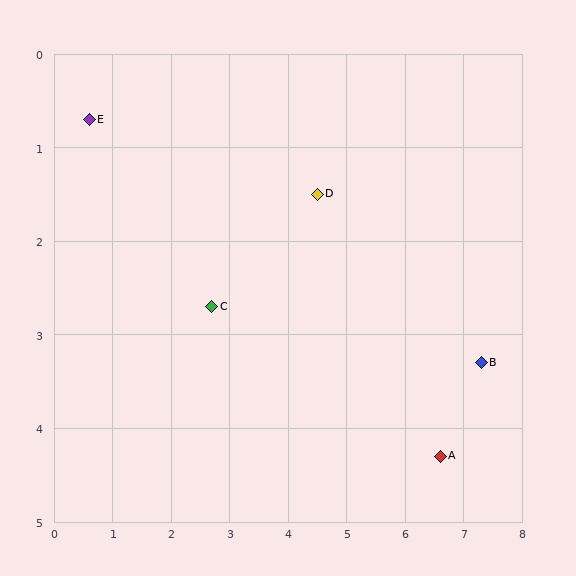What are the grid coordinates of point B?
Point B is at approximately (7.3, 3.3).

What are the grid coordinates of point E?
Point E is at approximately (0.6, 0.7).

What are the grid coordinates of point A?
Point A is at approximately (6.6, 4.3).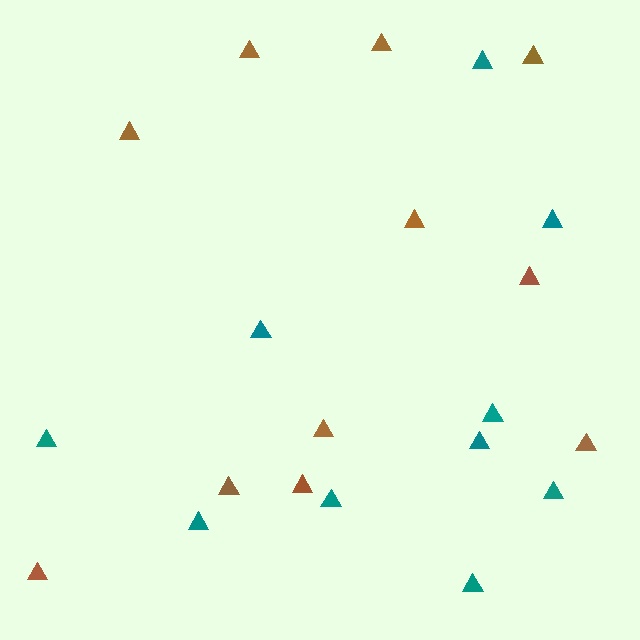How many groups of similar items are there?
There are 2 groups: one group of teal triangles (10) and one group of brown triangles (11).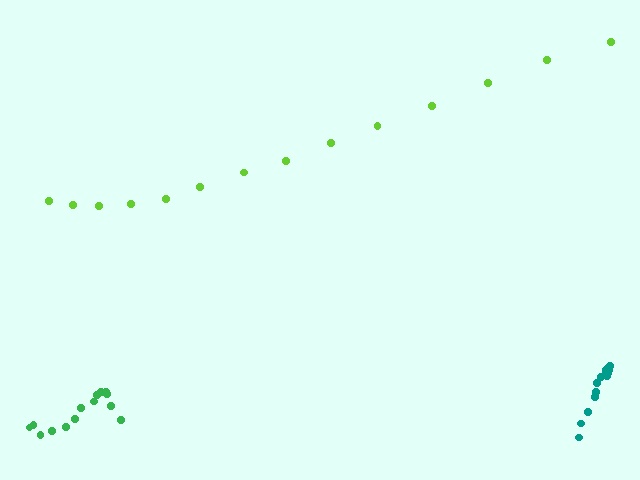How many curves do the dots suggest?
There are 3 distinct paths.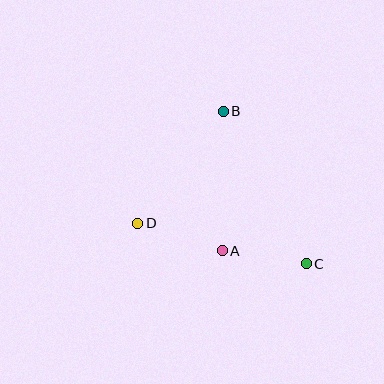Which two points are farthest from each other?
Points B and C are farthest from each other.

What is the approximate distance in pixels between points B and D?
The distance between B and D is approximately 141 pixels.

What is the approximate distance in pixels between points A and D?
The distance between A and D is approximately 89 pixels.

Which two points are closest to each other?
Points A and C are closest to each other.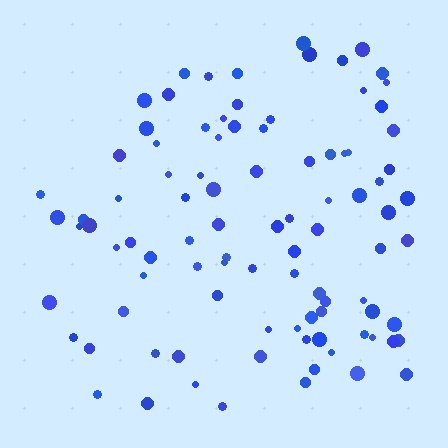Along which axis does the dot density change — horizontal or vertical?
Horizontal.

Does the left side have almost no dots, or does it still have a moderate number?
Still a moderate number, just noticeably fewer than the right.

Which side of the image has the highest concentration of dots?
The right.